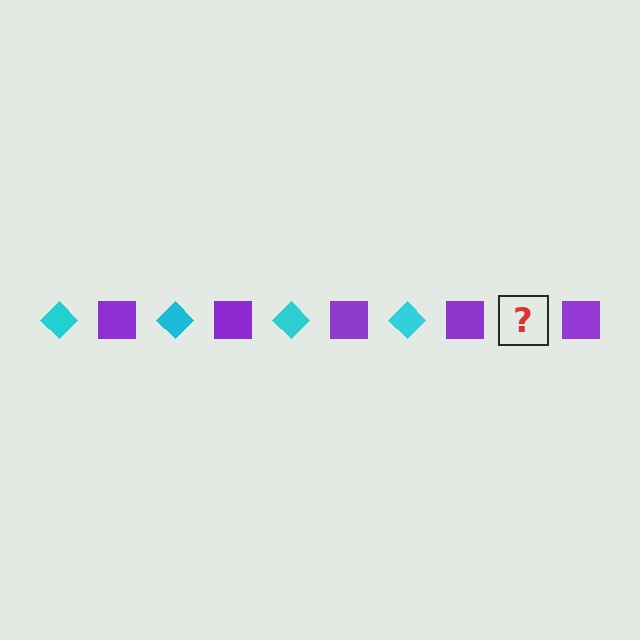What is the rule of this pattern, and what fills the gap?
The rule is that the pattern alternates between cyan diamond and purple square. The gap should be filled with a cyan diamond.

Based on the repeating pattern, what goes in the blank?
The blank should be a cyan diamond.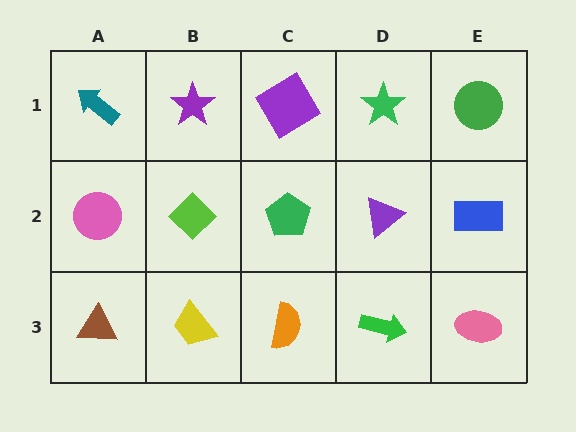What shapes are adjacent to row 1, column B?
A lime diamond (row 2, column B), a teal arrow (row 1, column A), a purple diamond (row 1, column C).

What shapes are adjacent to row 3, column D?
A purple triangle (row 2, column D), an orange semicircle (row 3, column C), a pink ellipse (row 3, column E).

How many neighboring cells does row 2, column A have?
3.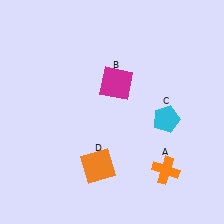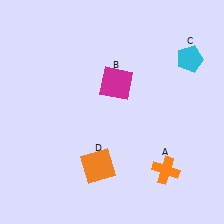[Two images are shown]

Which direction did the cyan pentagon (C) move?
The cyan pentagon (C) moved up.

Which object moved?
The cyan pentagon (C) moved up.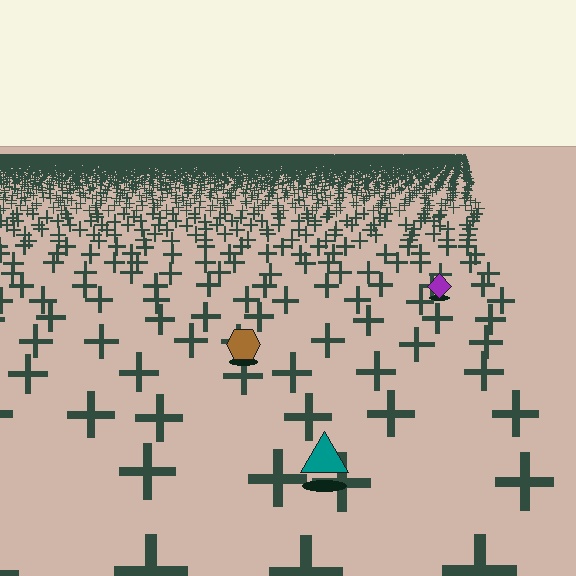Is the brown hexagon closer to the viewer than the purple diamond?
Yes. The brown hexagon is closer — you can tell from the texture gradient: the ground texture is coarser near it.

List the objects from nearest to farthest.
From nearest to farthest: the teal triangle, the brown hexagon, the purple diamond.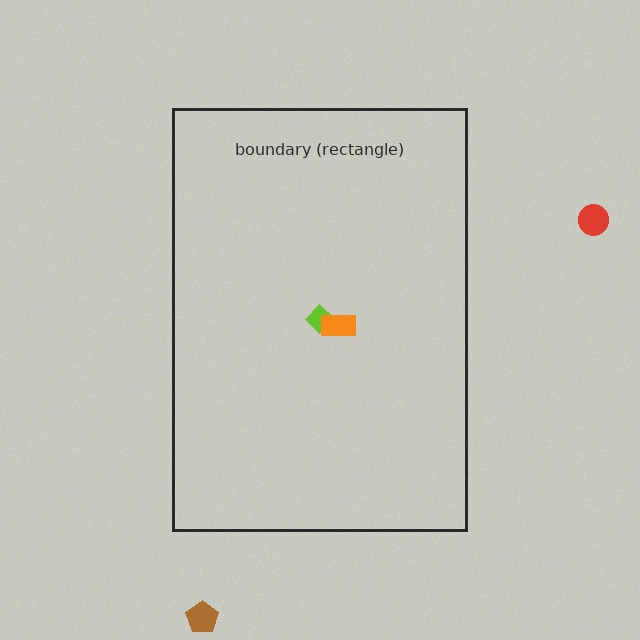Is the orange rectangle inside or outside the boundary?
Inside.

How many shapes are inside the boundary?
2 inside, 2 outside.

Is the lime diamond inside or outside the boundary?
Inside.